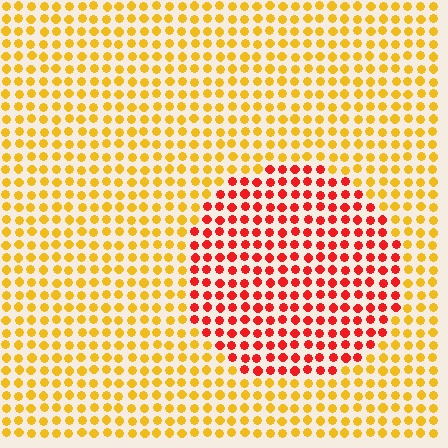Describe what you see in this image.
The image is filled with small yellow elements in a uniform arrangement. A circle-shaped region is visible where the elements are tinted to a slightly different hue, forming a subtle color boundary.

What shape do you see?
I see a circle.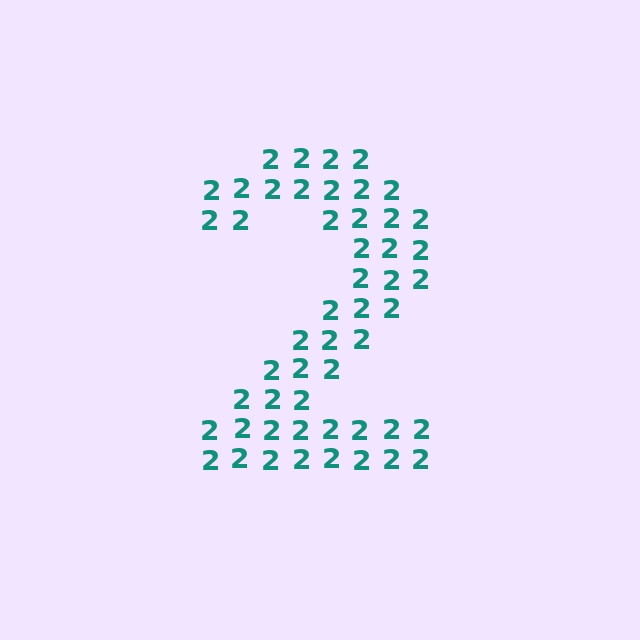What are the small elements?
The small elements are digit 2's.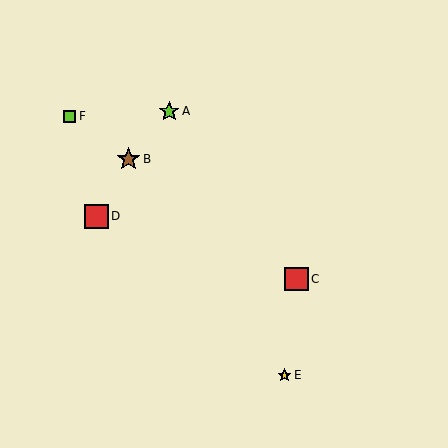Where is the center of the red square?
The center of the red square is at (96, 216).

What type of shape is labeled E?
Shape E is a yellow star.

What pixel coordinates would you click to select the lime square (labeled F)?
Click at (70, 116) to select the lime square F.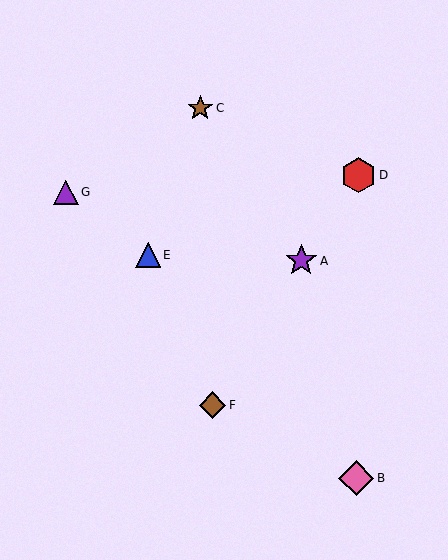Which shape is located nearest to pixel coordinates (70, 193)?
The purple triangle (labeled G) at (66, 192) is nearest to that location.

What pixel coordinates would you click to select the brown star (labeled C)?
Click at (200, 108) to select the brown star C.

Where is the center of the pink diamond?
The center of the pink diamond is at (356, 478).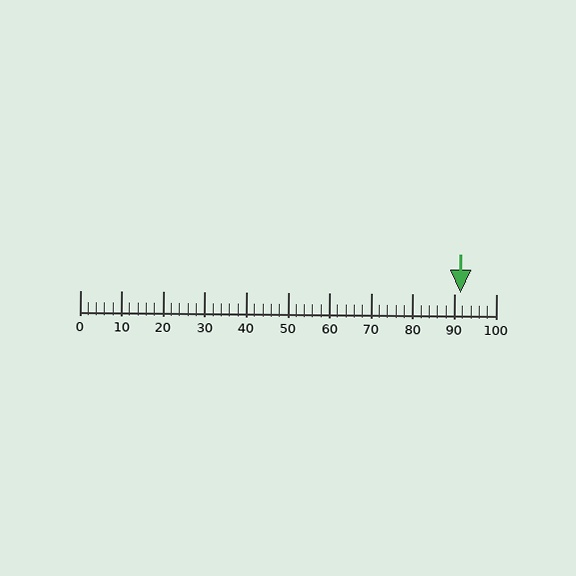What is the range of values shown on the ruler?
The ruler shows values from 0 to 100.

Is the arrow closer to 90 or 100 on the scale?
The arrow is closer to 90.